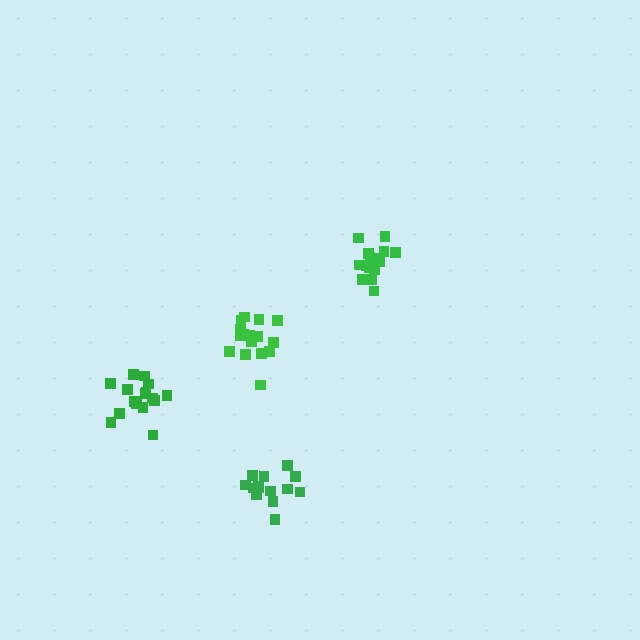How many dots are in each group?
Group 1: 16 dots, Group 2: 16 dots, Group 3: 14 dots, Group 4: 17 dots (63 total).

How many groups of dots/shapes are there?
There are 4 groups.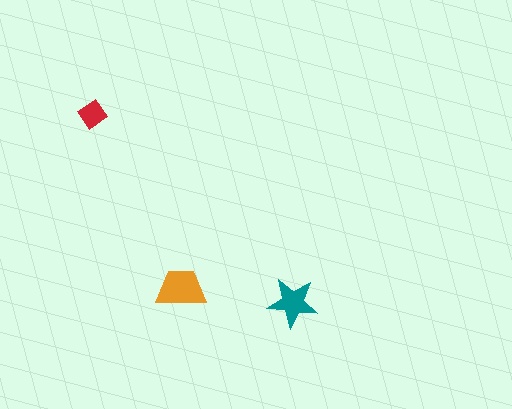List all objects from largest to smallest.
The orange trapezoid, the teal star, the red diamond.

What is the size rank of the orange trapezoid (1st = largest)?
1st.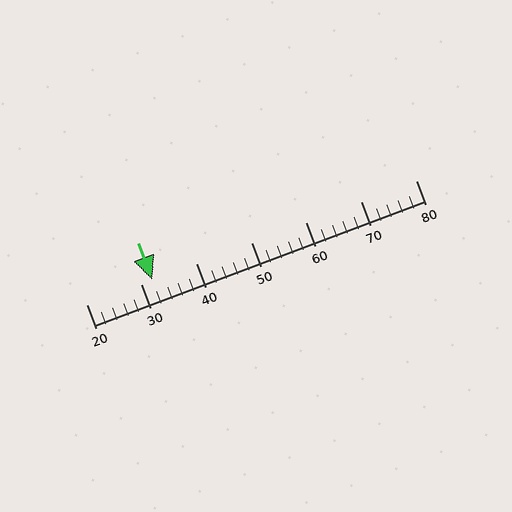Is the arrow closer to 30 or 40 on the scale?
The arrow is closer to 30.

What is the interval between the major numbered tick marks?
The major tick marks are spaced 10 units apart.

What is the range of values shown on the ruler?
The ruler shows values from 20 to 80.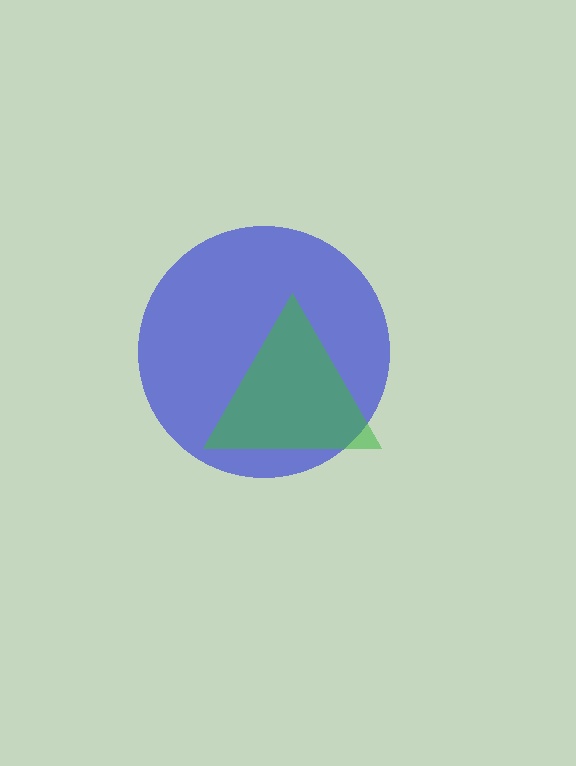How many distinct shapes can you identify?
There are 2 distinct shapes: a blue circle, a green triangle.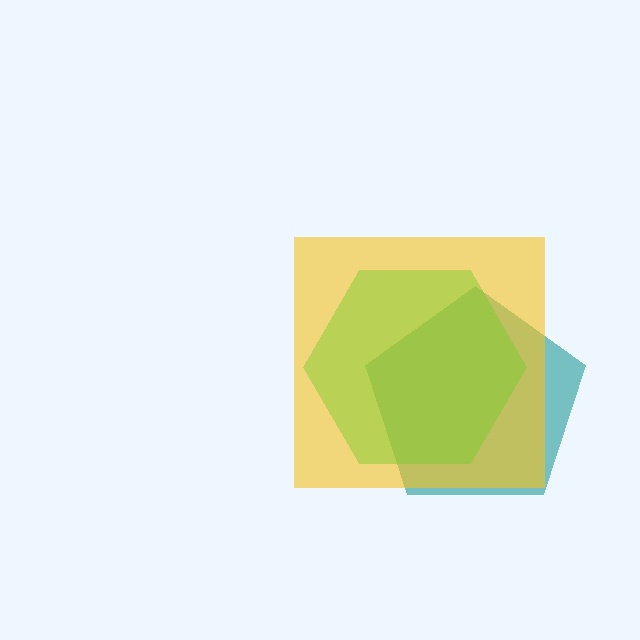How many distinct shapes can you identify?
There are 3 distinct shapes: a teal pentagon, a yellow square, a lime hexagon.